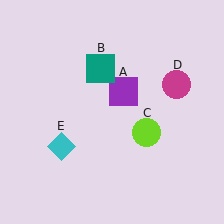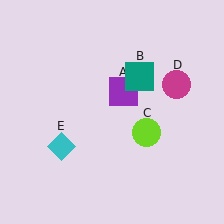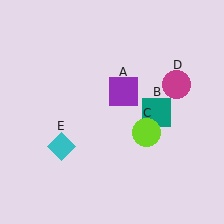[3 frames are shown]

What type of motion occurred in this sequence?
The teal square (object B) rotated clockwise around the center of the scene.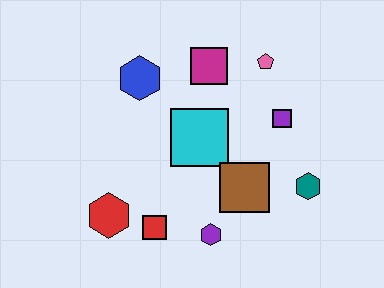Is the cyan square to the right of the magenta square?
No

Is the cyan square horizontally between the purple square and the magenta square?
No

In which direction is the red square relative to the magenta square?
The red square is below the magenta square.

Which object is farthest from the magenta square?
The red hexagon is farthest from the magenta square.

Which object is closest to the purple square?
The pink pentagon is closest to the purple square.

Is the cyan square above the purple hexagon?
Yes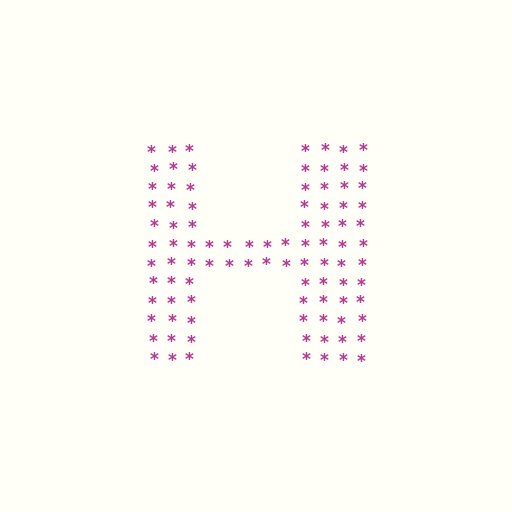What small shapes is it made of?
It is made of small asterisks.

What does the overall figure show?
The overall figure shows the letter H.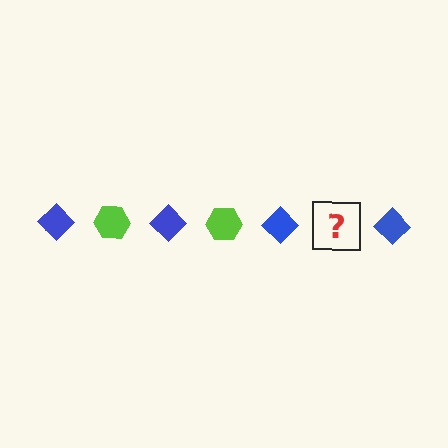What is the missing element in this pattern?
The missing element is a lime hexagon.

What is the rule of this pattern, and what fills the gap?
The rule is that the pattern alternates between blue diamond and lime hexagon. The gap should be filled with a lime hexagon.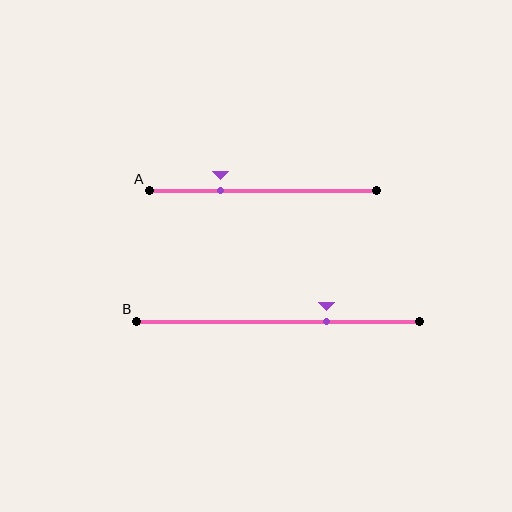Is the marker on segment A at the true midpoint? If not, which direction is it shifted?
No, the marker on segment A is shifted to the left by about 18% of the segment length.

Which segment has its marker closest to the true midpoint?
Segment B has its marker closest to the true midpoint.